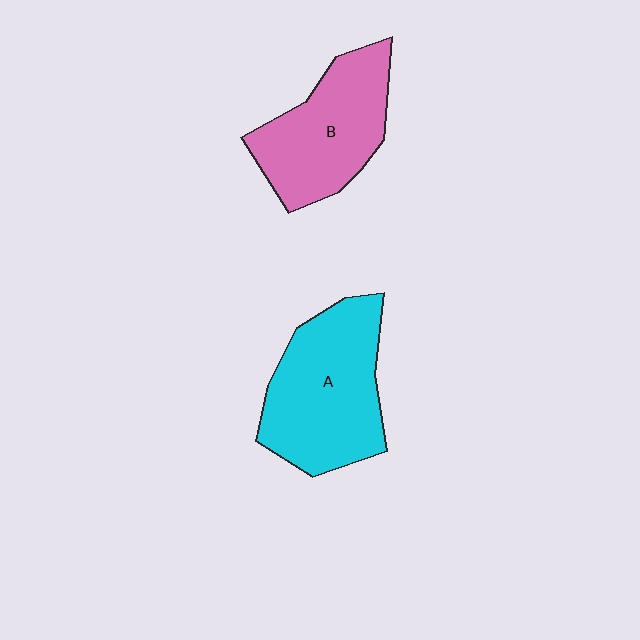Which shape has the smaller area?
Shape B (pink).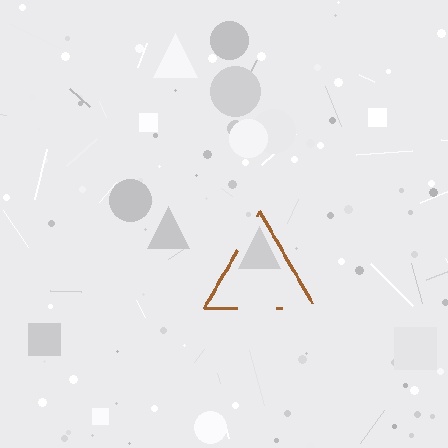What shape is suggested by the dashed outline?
The dashed outline suggests a triangle.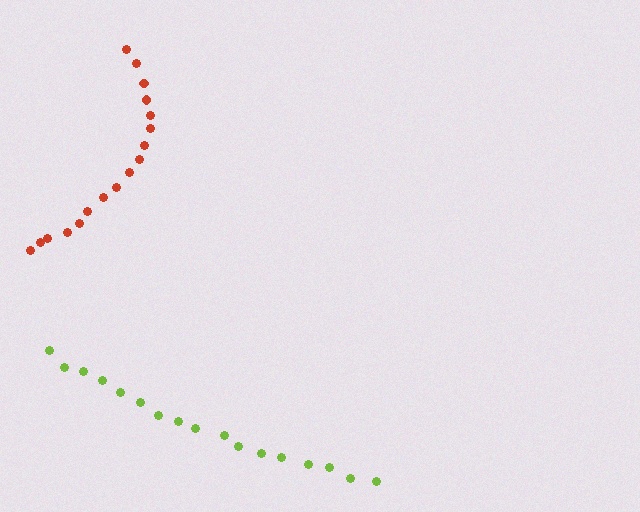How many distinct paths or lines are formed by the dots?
There are 2 distinct paths.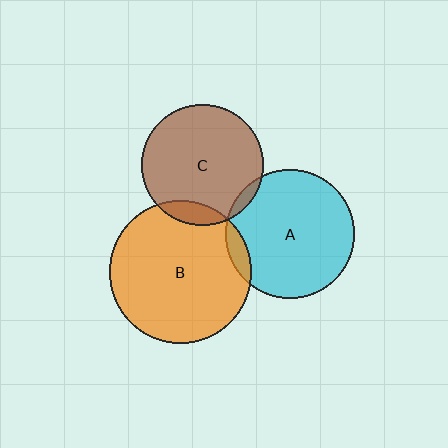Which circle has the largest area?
Circle B (orange).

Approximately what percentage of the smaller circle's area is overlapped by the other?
Approximately 10%.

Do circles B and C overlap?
Yes.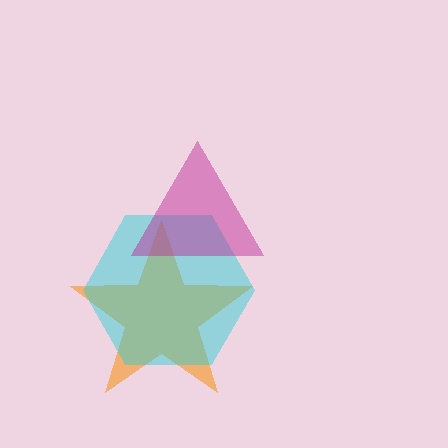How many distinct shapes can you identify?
There are 3 distinct shapes: an orange star, a cyan hexagon, a magenta triangle.